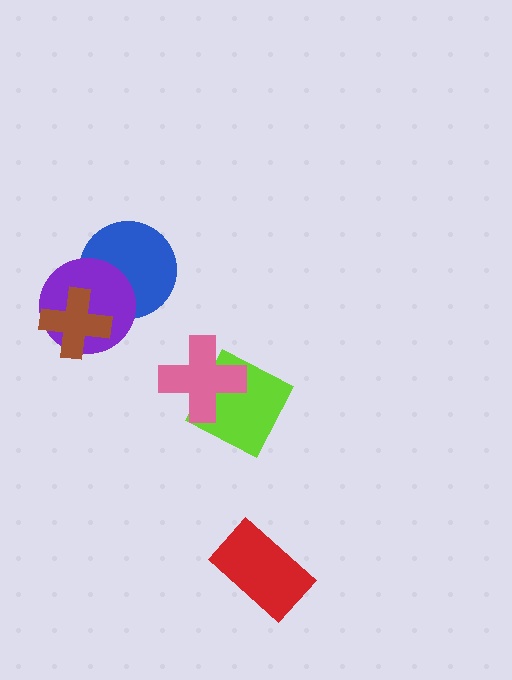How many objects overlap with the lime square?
1 object overlaps with the lime square.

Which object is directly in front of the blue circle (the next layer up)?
The purple circle is directly in front of the blue circle.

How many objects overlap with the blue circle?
2 objects overlap with the blue circle.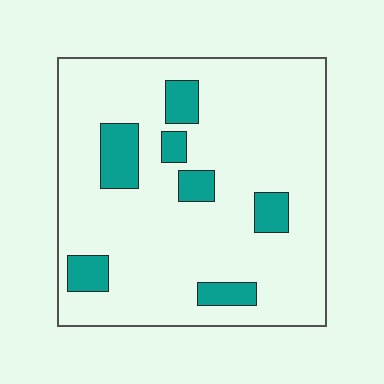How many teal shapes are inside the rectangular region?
7.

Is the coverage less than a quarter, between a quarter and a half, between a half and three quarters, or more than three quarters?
Less than a quarter.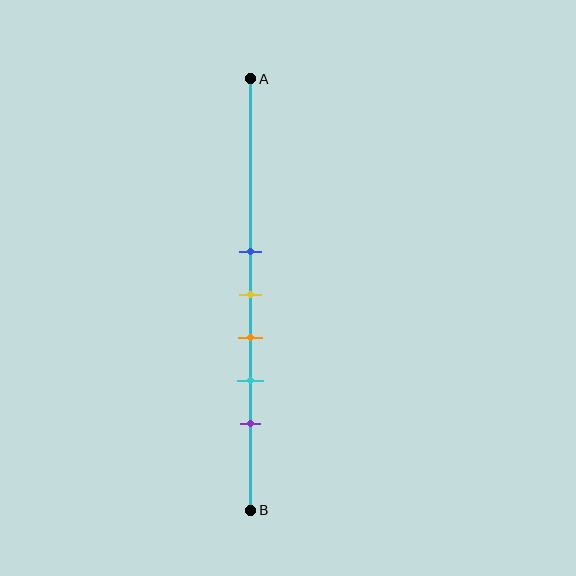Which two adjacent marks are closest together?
The blue and yellow marks are the closest adjacent pair.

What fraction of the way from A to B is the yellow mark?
The yellow mark is approximately 50% (0.5) of the way from A to B.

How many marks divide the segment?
There are 5 marks dividing the segment.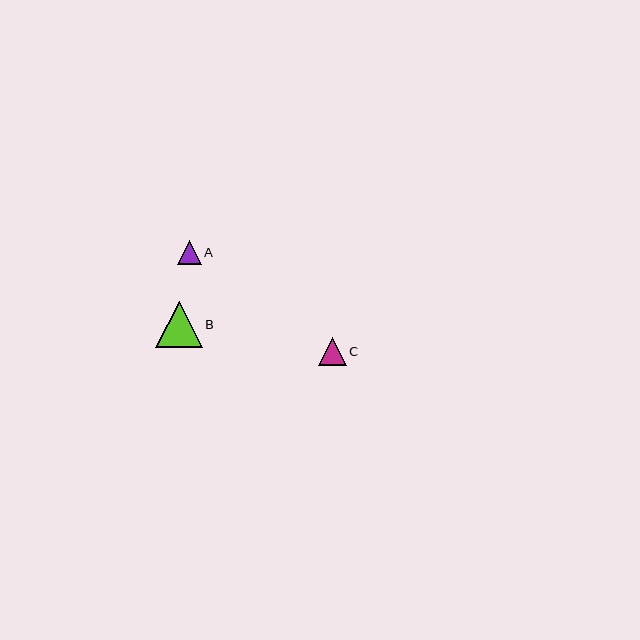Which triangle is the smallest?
Triangle A is the smallest with a size of approximately 24 pixels.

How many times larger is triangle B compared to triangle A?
Triangle B is approximately 1.9 times the size of triangle A.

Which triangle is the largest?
Triangle B is the largest with a size of approximately 46 pixels.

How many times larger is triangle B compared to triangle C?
Triangle B is approximately 1.6 times the size of triangle C.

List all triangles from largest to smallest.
From largest to smallest: B, C, A.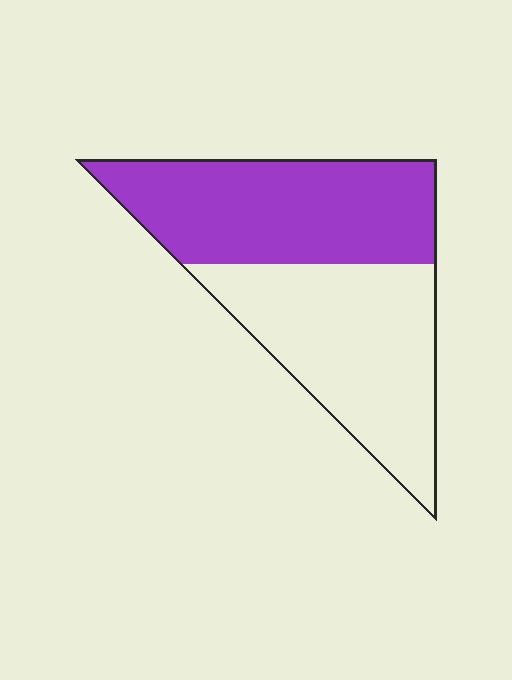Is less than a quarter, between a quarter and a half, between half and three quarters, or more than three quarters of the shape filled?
Between a quarter and a half.